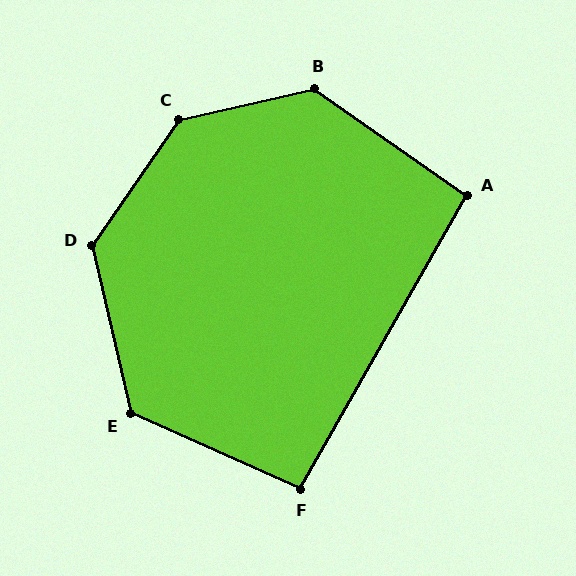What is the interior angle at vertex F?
Approximately 96 degrees (obtuse).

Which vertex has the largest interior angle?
C, at approximately 137 degrees.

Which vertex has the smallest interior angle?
A, at approximately 96 degrees.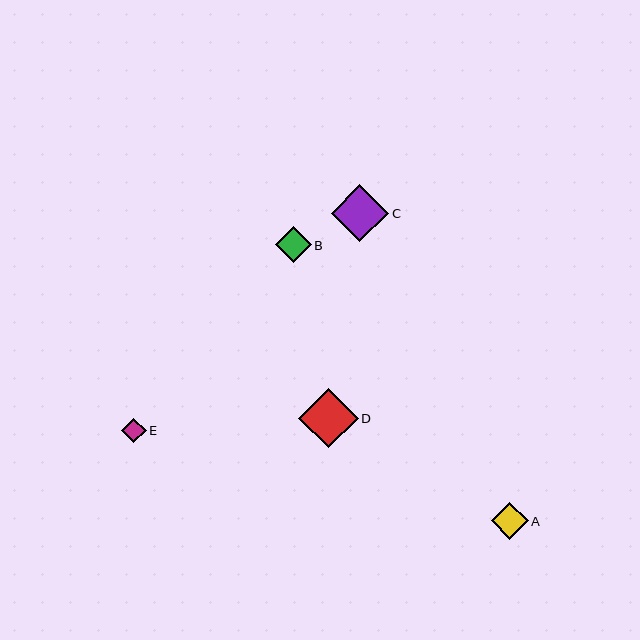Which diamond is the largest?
Diamond D is the largest with a size of approximately 60 pixels.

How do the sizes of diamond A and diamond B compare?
Diamond A and diamond B are approximately the same size.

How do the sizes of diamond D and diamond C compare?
Diamond D and diamond C are approximately the same size.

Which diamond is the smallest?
Diamond E is the smallest with a size of approximately 25 pixels.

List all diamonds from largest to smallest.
From largest to smallest: D, C, A, B, E.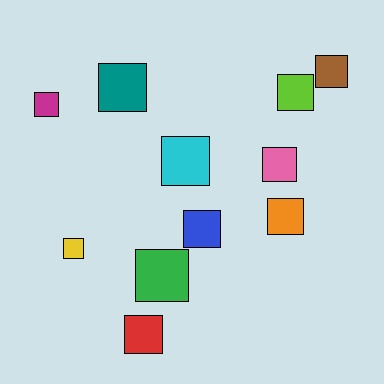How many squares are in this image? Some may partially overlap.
There are 11 squares.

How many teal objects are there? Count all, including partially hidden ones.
There is 1 teal object.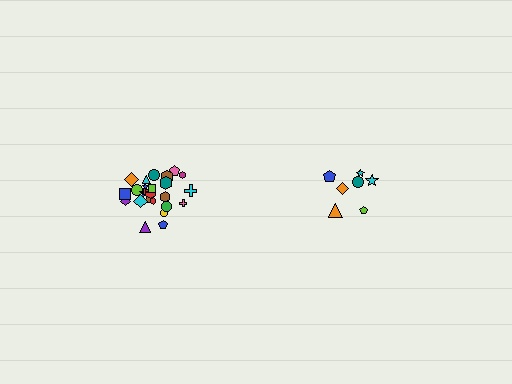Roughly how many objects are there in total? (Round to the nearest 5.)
Roughly 30 objects in total.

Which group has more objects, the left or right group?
The left group.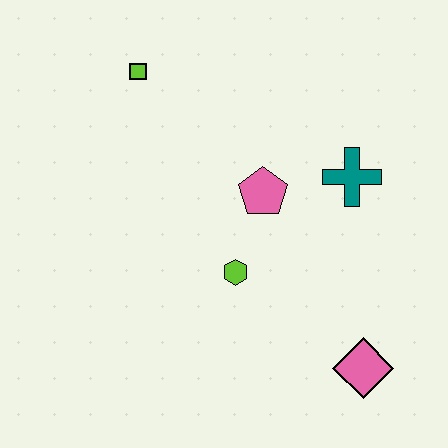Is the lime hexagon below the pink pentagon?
Yes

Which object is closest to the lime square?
The pink pentagon is closest to the lime square.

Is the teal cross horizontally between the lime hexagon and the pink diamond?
Yes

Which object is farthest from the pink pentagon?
The pink diamond is farthest from the pink pentagon.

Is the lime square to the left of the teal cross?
Yes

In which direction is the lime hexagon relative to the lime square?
The lime hexagon is below the lime square.